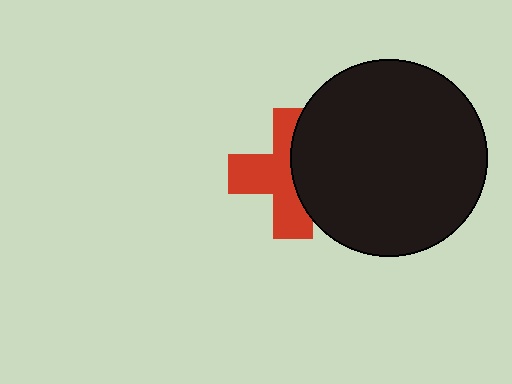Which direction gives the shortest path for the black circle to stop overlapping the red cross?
Moving right gives the shortest separation.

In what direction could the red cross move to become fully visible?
The red cross could move left. That would shift it out from behind the black circle entirely.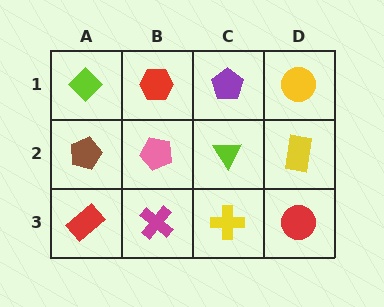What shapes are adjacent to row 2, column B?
A red hexagon (row 1, column B), a magenta cross (row 3, column B), a brown pentagon (row 2, column A), a lime triangle (row 2, column C).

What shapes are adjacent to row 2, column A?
A lime diamond (row 1, column A), a red rectangle (row 3, column A), a pink pentagon (row 2, column B).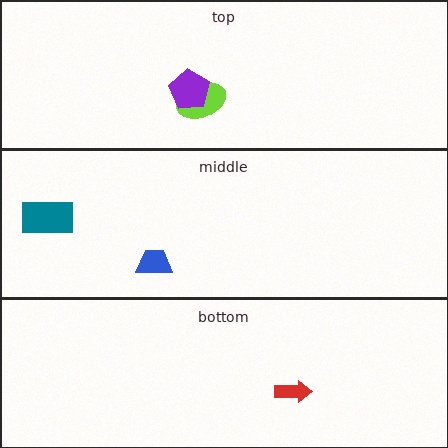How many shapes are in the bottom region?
1.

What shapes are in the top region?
The lime ellipse, the purple pentagon.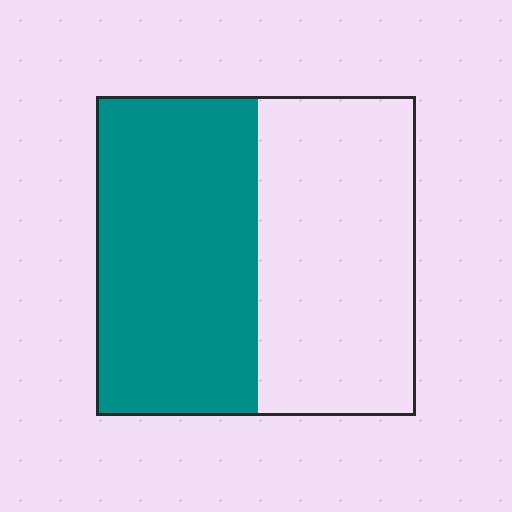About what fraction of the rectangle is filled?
About one half (1/2).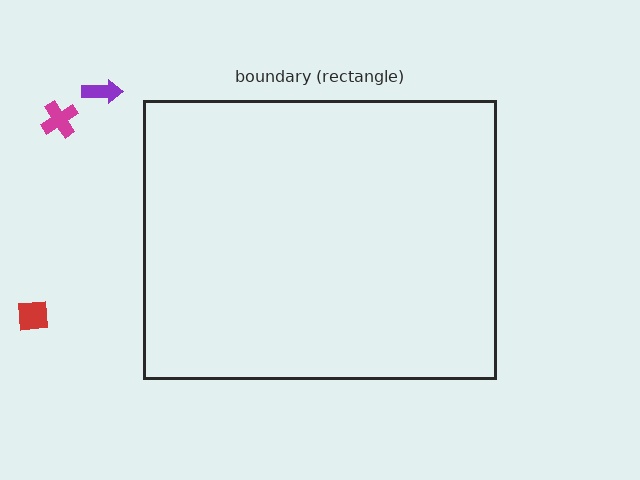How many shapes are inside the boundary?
0 inside, 3 outside.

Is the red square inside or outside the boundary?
Outside.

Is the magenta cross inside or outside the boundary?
Outside.